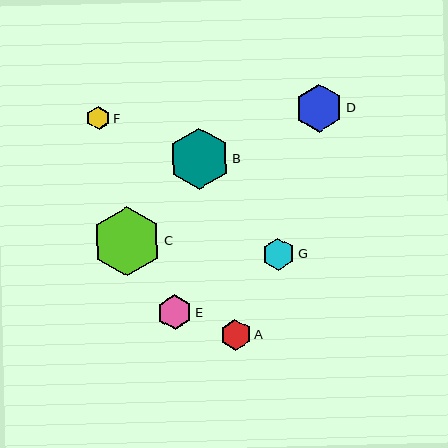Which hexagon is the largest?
Hexagon C is the largest with a size of approximately 69 pixels.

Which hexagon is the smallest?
Hexagon F is the smallest with a size of approximately 23 pixels.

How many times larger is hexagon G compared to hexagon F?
Hexagon G is approximately 1.4 times the size of hexagon F.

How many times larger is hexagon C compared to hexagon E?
Hexagon C is approximately 2.0 times the size of hexagon E.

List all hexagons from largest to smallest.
From largest to smallest: C, B, D, E, G, A, F.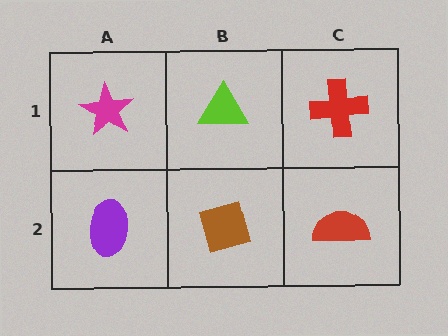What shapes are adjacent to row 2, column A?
A magenta star (row 1, column A), a brown square (row 2, column B).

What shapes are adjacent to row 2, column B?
A lime triangle (row 1, column B), a purple ellipse (row 2, column A), a red semicircle (row 2, column C).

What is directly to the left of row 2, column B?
A purple ellipse.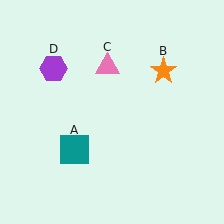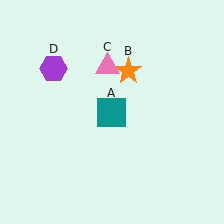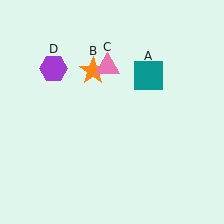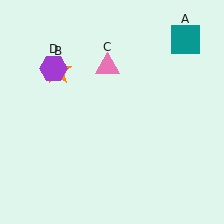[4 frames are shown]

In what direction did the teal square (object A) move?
The teal square (object A) moved up and to the right.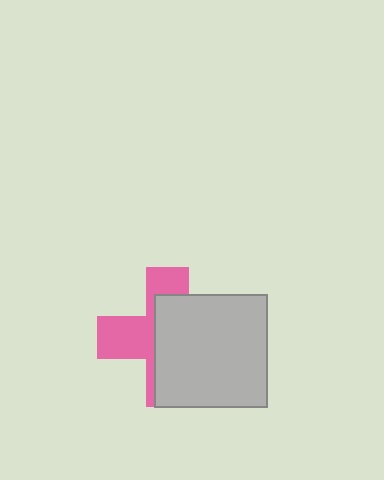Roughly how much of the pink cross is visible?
A small part of it is visible (roughly 40%).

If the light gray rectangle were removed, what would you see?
You would see the complete pink cross.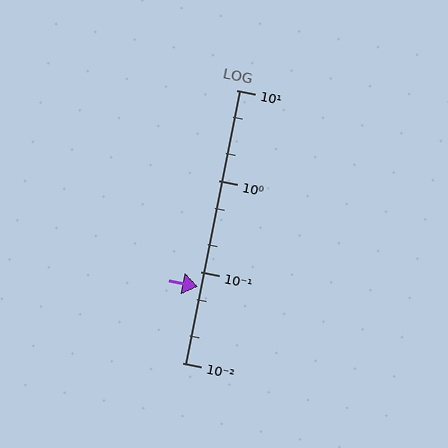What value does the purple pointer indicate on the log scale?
The pointer indicates approximately 0.068.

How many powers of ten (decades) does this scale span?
The scale spans 3 decades, from 0.01 to 10.